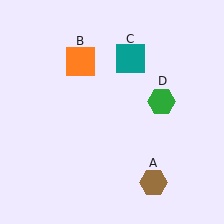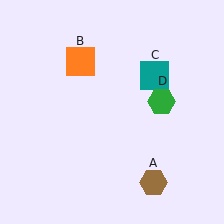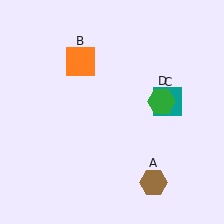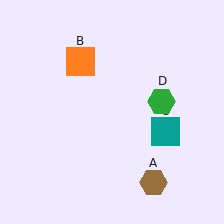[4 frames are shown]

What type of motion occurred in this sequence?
The teal square (object C) rotated clockwise around the center of the scene.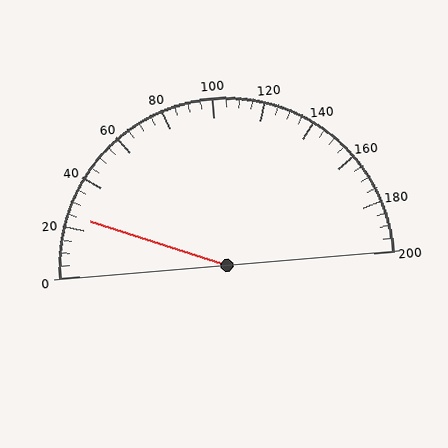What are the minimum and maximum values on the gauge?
The gauge ranges from 0 to 200.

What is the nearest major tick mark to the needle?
The nearest major tick mark is 20.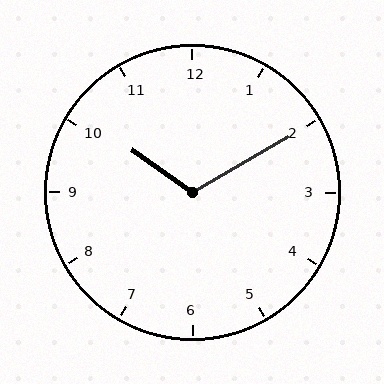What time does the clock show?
10:10.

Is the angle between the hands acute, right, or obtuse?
It is obtuse.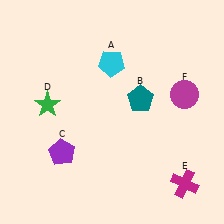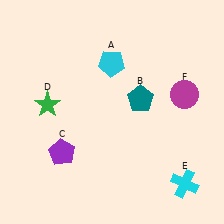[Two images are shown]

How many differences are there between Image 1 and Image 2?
There is 1 difference between the two images.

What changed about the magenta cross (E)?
In Image 1, E is magenta. In Image 2, it changed to cyan.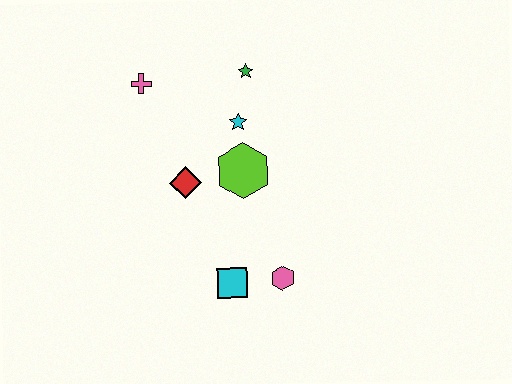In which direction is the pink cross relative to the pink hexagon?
The pink cross is above the pink hexagon.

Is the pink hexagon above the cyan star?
No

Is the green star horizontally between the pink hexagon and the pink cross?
Yes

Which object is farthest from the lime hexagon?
The pink cross is farthest from the lime hexagon.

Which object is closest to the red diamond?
The lime hexagon is closest to the red diamond.